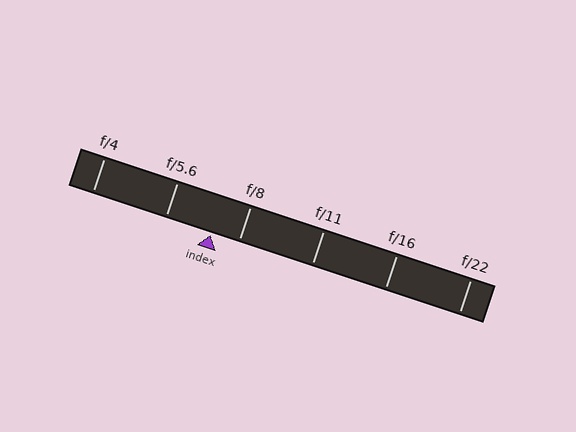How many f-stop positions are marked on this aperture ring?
There are 6 f-stop positions marked.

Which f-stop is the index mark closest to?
The index mark is closest to f/8.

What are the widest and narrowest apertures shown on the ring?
The widest aperture shown is f/4 and the narrowest is f/22.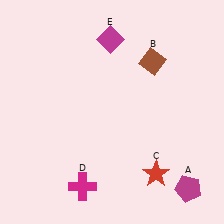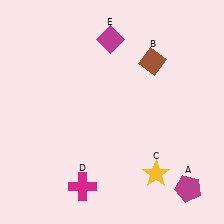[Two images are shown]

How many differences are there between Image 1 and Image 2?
There is 1 difference between the two images.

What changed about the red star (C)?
In Image 1, C is red. In Image 2, it changed to yellow.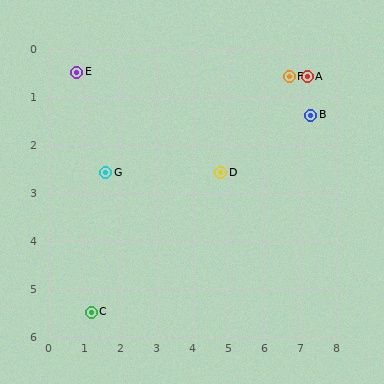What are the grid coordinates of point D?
Point D is at approximately (4.8, 2.6).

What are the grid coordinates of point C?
Point C is at approximately (1.2, 5.5).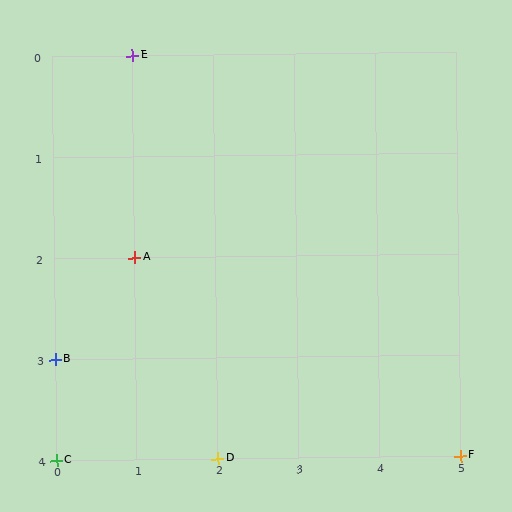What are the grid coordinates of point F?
Point F is at grid coordinates (5, 4).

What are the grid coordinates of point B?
Point B is at grid coordinates (0, 3).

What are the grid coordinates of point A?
Point A is at grid coordinates (1, 2).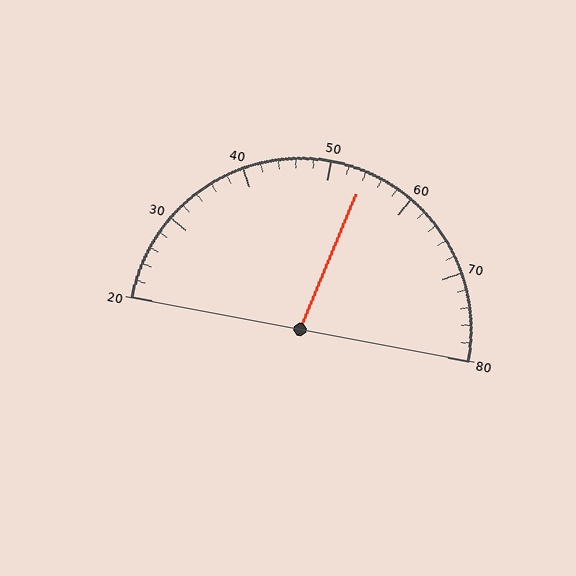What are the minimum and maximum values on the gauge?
The gauge ranges from 20 to 80.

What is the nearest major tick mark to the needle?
The nearest major tick mark is 50.